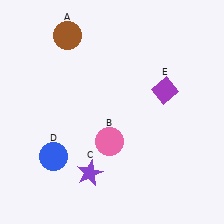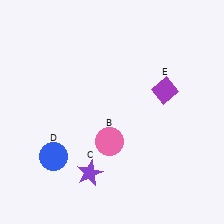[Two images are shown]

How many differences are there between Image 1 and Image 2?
There is 1 difference between the two images.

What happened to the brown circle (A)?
The brown circle (A) was removed in Image 2. It was in the top-left area of Image 1.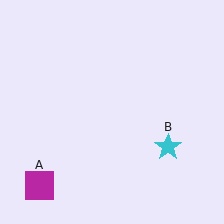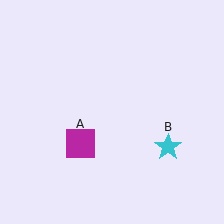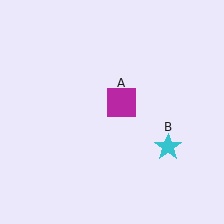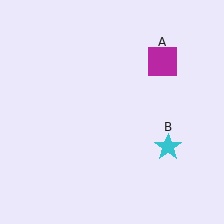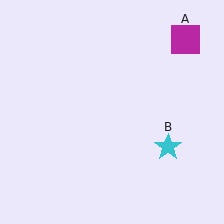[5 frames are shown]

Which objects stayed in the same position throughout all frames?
Cyan star (object B) remained stationary.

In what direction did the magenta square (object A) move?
The magenta square (object A) moved up and to the right.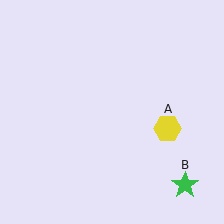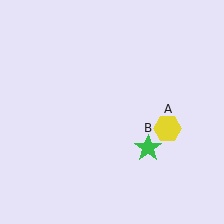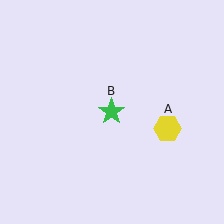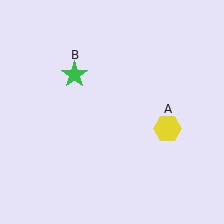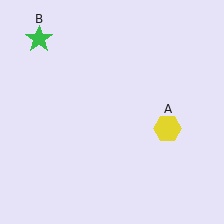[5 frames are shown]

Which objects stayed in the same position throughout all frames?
Yellow hexagon (object A) remained stationary.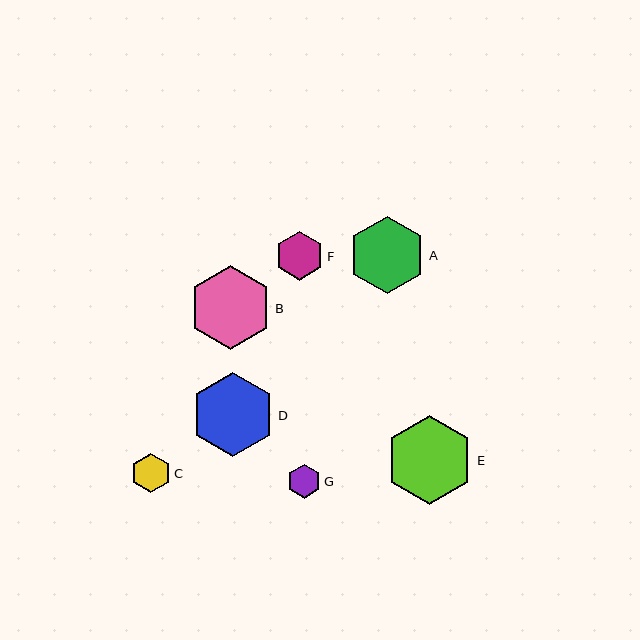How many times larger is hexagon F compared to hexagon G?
Hexagon F is approximately 1.4 times the size of hexagon G.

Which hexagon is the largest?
Hexagon E is the largest with a size of approximately 89 pixels.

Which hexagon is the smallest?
Hexagon G is the smallest with a size of approximately 34 pixels.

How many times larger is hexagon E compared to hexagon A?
Hexagon E is approximately 1.1 times the size of hexagon A.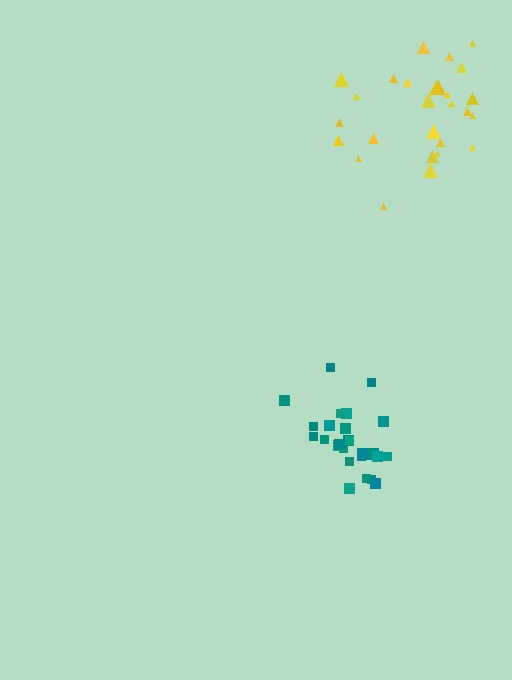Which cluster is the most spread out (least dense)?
Yellow.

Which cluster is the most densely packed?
Teal.